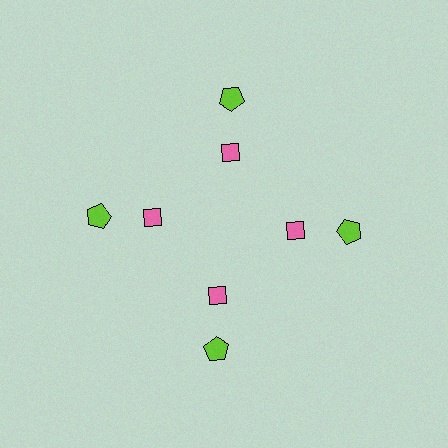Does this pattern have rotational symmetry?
Yes, this pattern has 4-fold rotational symmetry. It looks the same after rotating 90 degrees around the center.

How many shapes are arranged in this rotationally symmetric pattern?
There are 8 shapes, arranged in 4 groups of 2.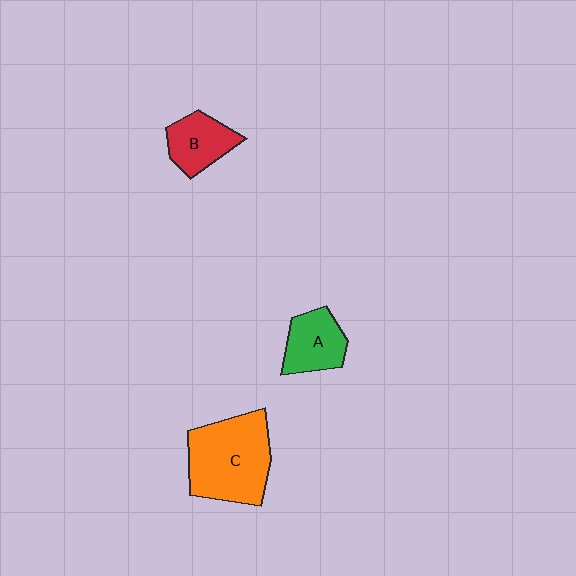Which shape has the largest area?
Shape C (orange).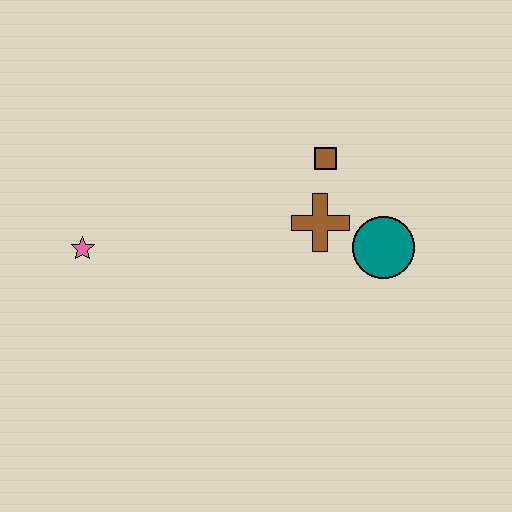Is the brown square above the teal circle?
Yes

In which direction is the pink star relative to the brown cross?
The pink star is to the left of the brown cross.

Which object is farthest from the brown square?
The pink star is farthest from the brown square.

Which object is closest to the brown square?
The brown cross is closest to the brown square.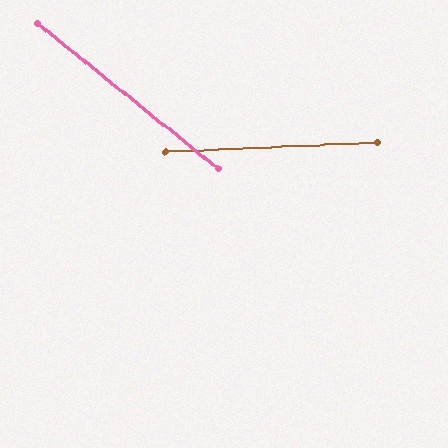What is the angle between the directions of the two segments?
Approximately 41 degrees.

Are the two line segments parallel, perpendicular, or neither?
Neither parallel nor perpendicular — they differ by about 41°.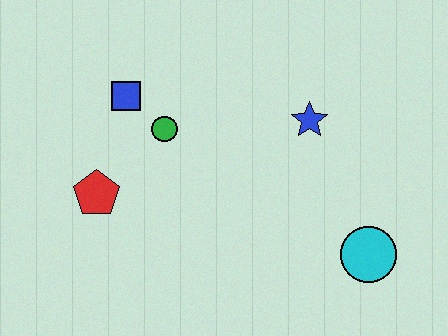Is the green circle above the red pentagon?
Yes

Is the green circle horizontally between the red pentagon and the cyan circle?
Yes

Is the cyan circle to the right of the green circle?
Yes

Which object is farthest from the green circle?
The cyan circle is farthest from the green circle.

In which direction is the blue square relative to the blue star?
The blue square is to the left of the blue star.